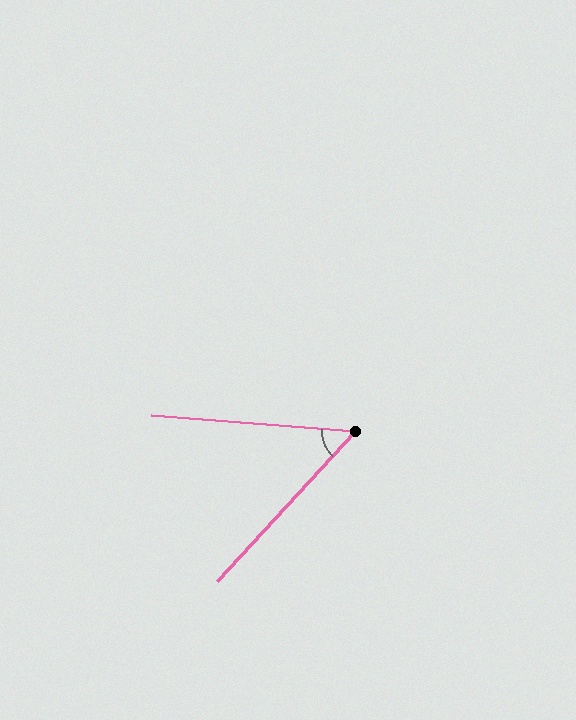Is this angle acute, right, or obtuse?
It is acute.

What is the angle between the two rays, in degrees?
Approximately 52 degrees.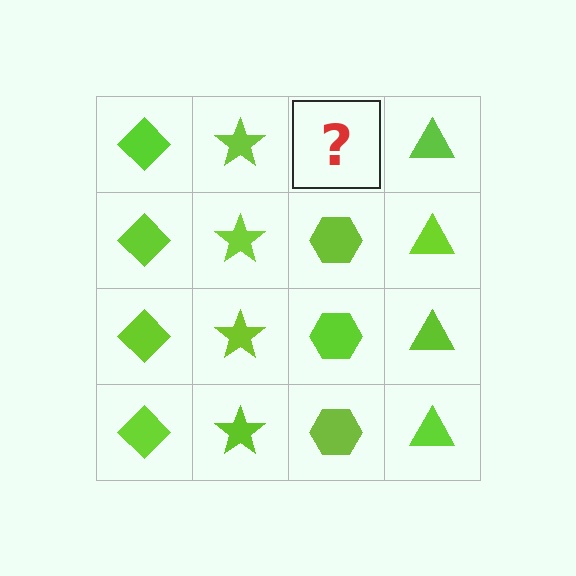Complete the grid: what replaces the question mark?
The question mark should be replaced with a lime hexagon.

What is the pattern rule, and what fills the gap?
The rule is that each column has a consistent shape. The gap should be filled with a lime hexagon.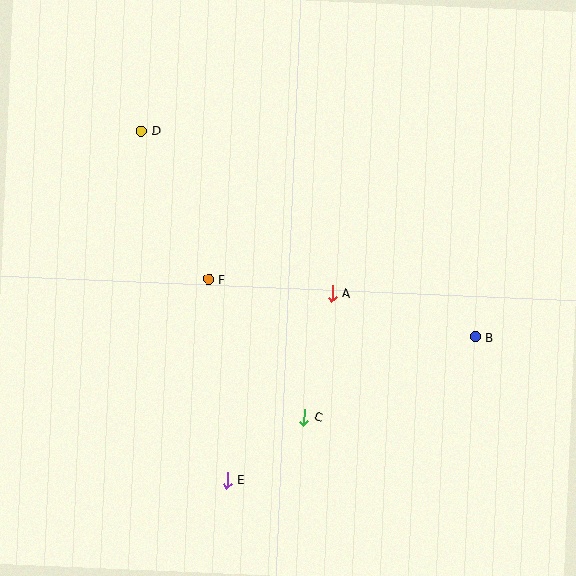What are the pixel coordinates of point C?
Point C is at (304, 417).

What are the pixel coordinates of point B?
Point B is at (475, 337).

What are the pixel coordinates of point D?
Point D is at (141, 131).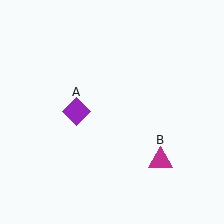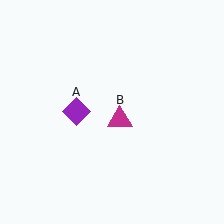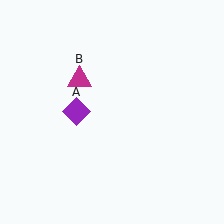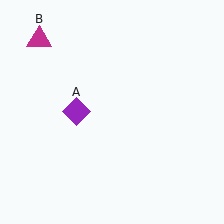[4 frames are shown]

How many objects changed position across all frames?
1 object changed position: magenta triangle (object B).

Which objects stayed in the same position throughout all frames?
Purple diamond (object A) remained stationary.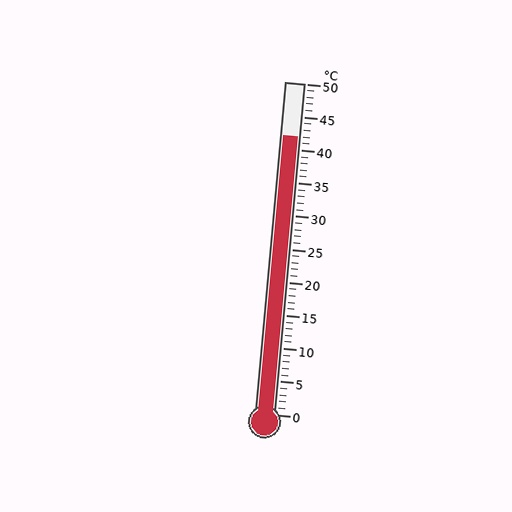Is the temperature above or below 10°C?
The temperature is above 10°C.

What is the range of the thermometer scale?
The thermometer scale ranges from 0°C to 50°C.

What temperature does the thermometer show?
The thermometer shows approximately 42°C.